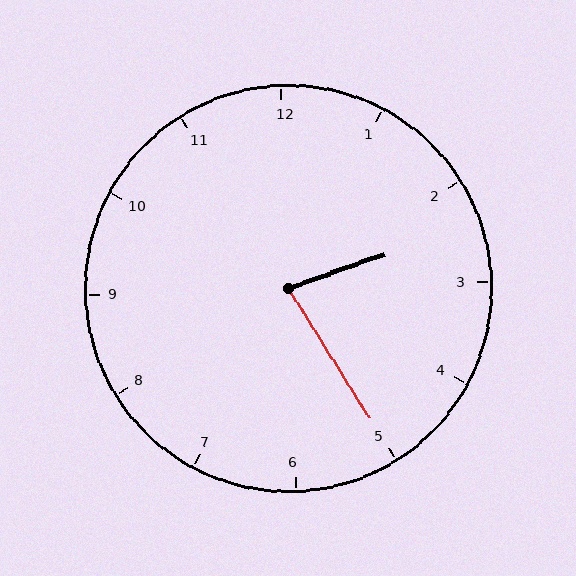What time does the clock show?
2:25.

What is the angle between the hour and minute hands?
Approximately 78 degrees.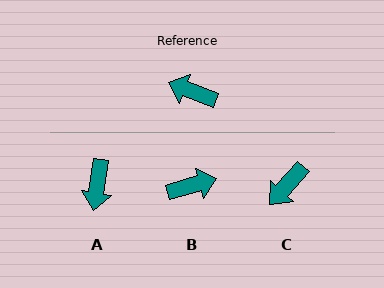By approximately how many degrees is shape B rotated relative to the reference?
Approximately 143 degrees clockwise.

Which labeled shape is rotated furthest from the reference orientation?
B, about 143 degrees away.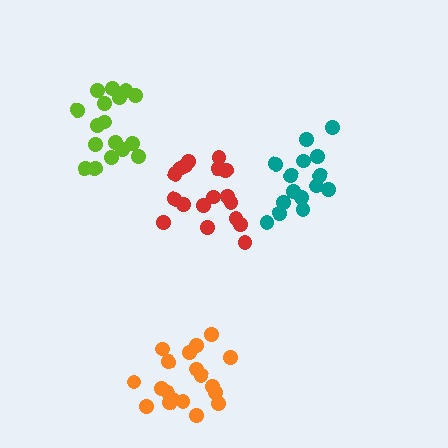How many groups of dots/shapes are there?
There are 4 groups.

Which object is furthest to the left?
The lime cluster is leftmost.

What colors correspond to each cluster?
The clusters are colored: lime, red, teal, orange.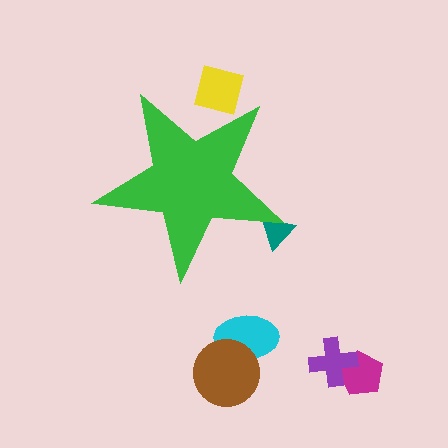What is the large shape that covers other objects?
A green star.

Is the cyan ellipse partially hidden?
No, the cyan ellipse is fully visible.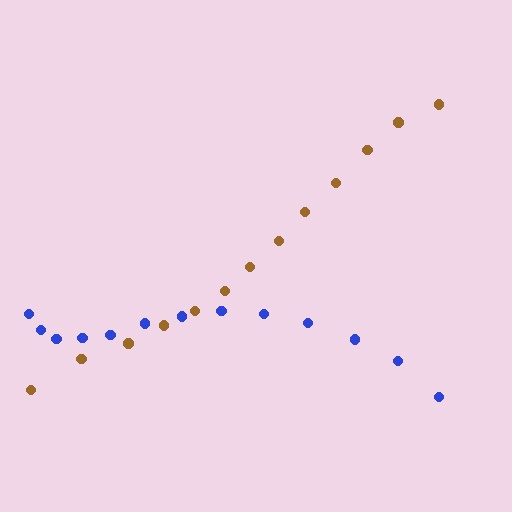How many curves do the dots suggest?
There are 2 distinct paths.